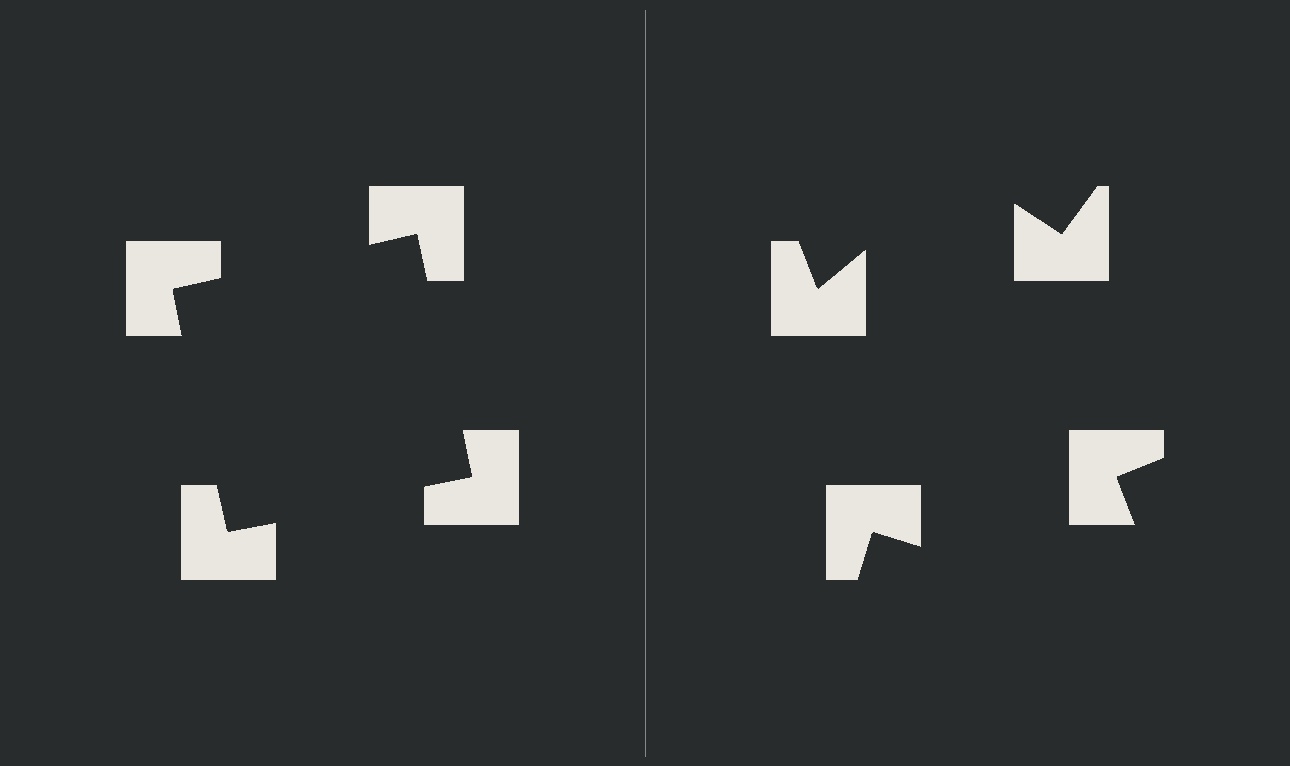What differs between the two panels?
The notched squares are positioned identically on both sides; only the wedge orientations differ. On the left they align to a square; on the right they are misaligned.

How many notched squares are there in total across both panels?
8 — 4 on each side.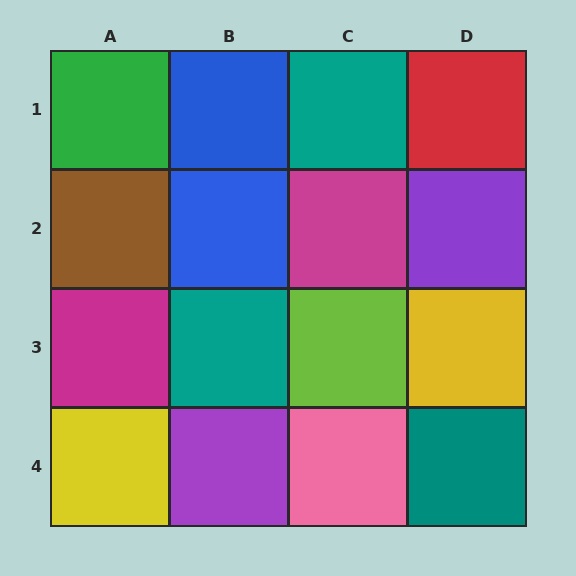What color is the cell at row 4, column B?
Purple.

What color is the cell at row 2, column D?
Purple.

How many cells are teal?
3 cells are teal.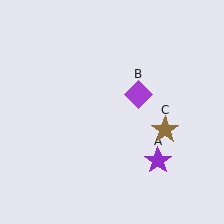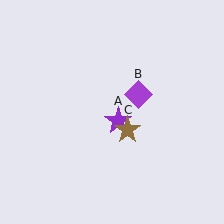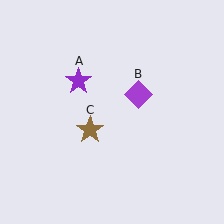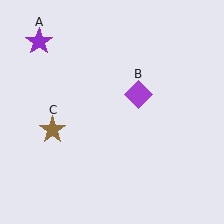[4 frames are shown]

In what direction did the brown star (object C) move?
The brown star (object C) moved left.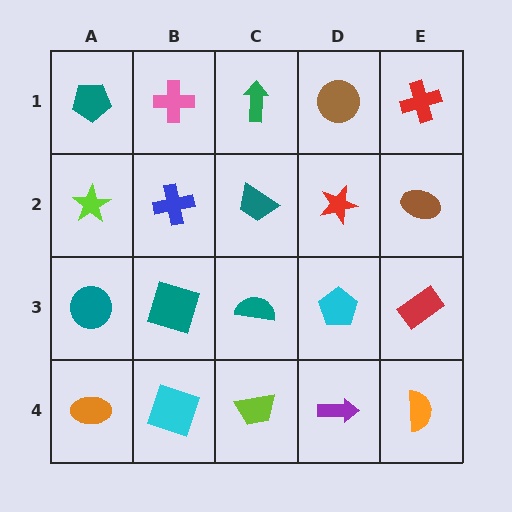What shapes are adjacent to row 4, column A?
A teal circle (row 3, column A), a cyan square (row 4, column B).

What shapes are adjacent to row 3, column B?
A blue cross (row 2, column B), a cyan square (row 4, column B), a teal circle (row 3, column A), a teal semicircle (row 3, column C).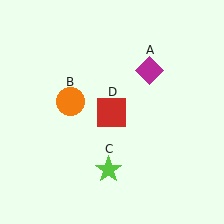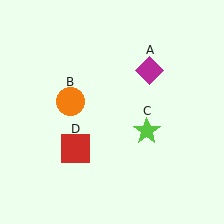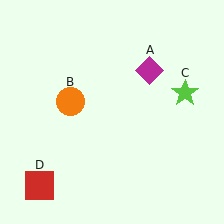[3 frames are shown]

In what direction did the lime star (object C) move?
The lime star (object C) moved up and to the right.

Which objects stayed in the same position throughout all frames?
Magenta diamond (object A) and orange circle (object B) remained stationary.